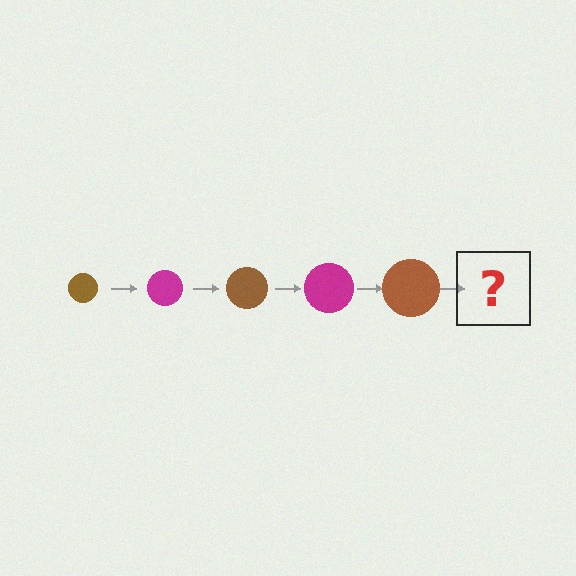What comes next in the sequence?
The next element should be a magenta circle, larger than the previous one.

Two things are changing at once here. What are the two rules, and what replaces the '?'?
The two rules are that the circle grows larger each step and the color cycles through brown and magenta. The '?' should be a magenta circle, larger than the previous one.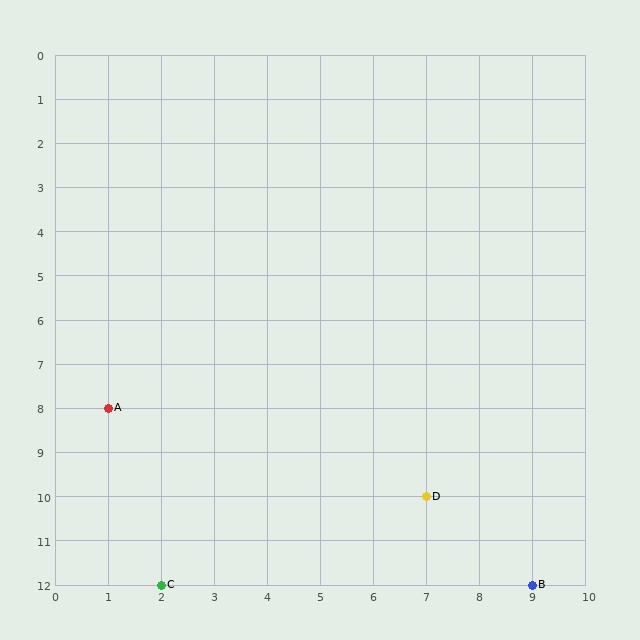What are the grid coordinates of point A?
Point A is at grid coordinates (1, 8).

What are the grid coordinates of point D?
Point D is at grid coordinates (7, 10).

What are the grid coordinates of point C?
Point C is at grid coordinates (2, 12).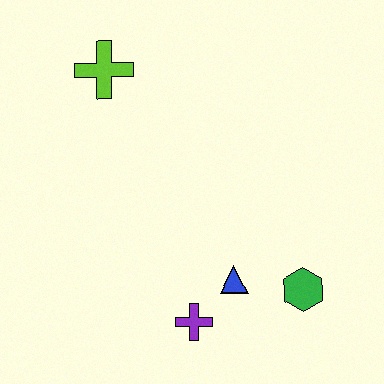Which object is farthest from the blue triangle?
The lime cross is farthest from the blue triangle.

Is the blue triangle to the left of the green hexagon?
Yes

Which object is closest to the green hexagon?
The blue triangle is closest to the green hexagon.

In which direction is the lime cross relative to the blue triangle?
The lime cross is above the blue triangle.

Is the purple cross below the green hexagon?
Yes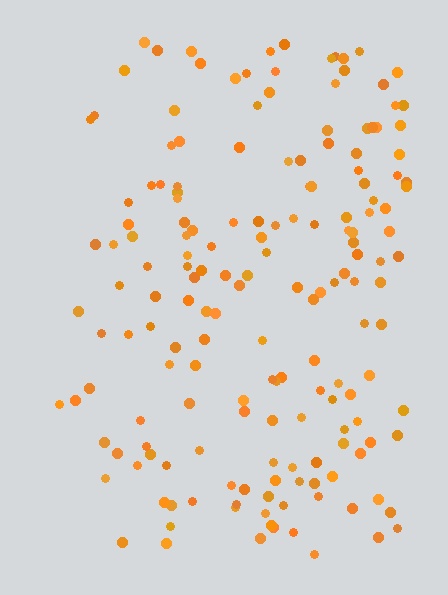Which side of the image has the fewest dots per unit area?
The left.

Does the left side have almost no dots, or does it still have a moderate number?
Still a moderate number, just noticeably fewer than the right.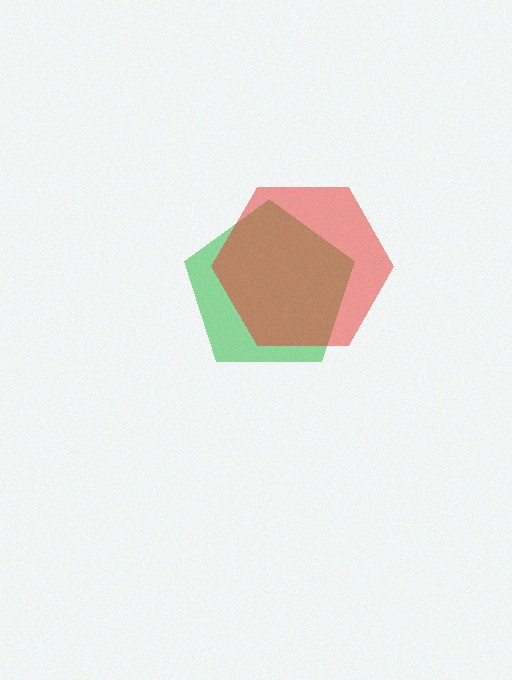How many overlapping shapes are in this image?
There are 2 overlapping shapes in the image.